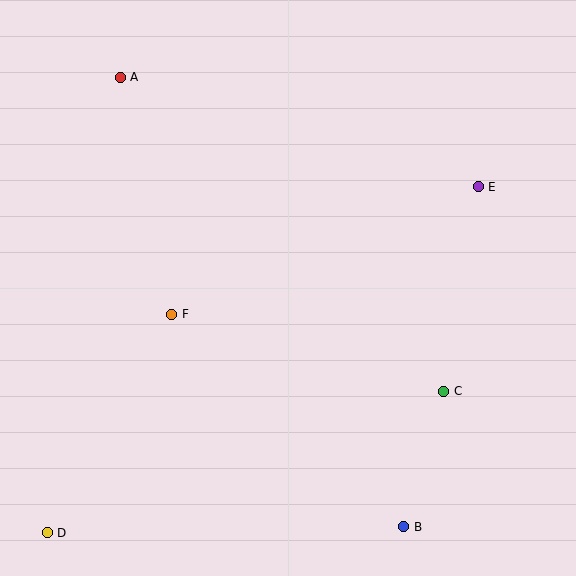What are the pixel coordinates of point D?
Point D is at (47, 533).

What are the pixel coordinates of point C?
Point C is at (444, 391).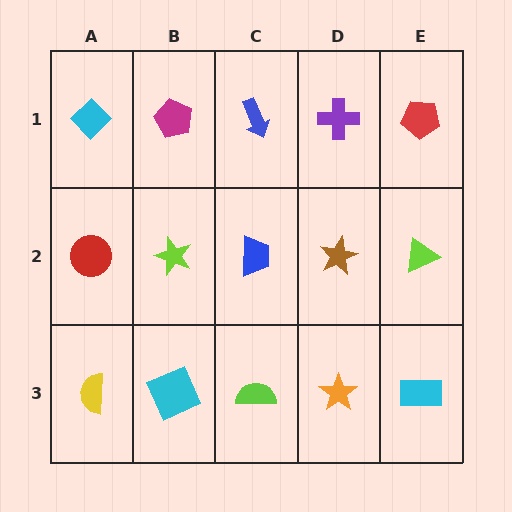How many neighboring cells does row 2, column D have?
4.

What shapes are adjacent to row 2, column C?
A blue arrow (row 1, column C), a lime semicircle (row 3, column C), a lime star (row 2, column B), a brown star (row 2, column D).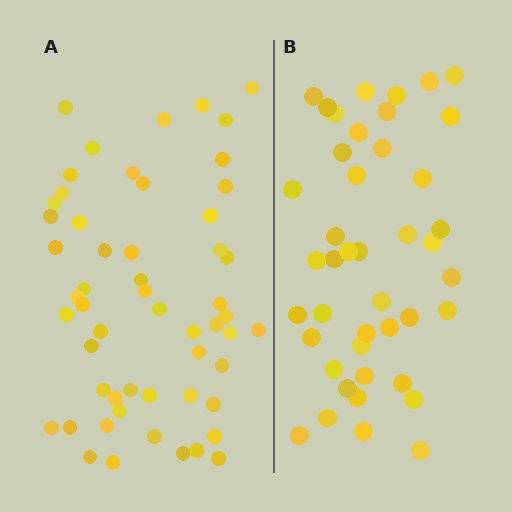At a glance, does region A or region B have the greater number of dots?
Region A (the left region) has more dots.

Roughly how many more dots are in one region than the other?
Region A has roughly 12 or so more dots than region B.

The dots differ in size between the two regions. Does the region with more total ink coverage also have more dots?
No. Region B has more total ink coverage because its dots are larger, but region A actually contains more individual dots. Total area can be misleading — the number of items is what matters here.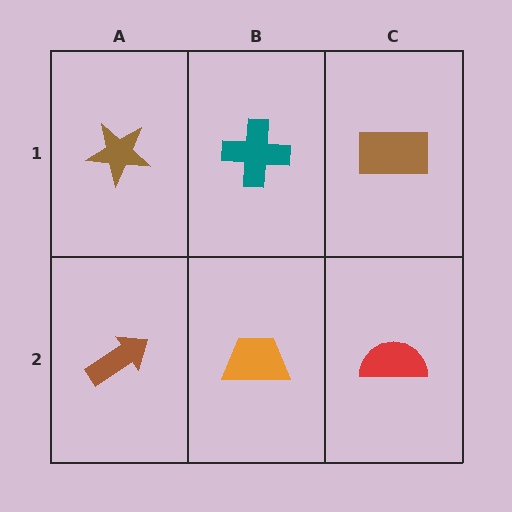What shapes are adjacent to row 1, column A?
A brown arrow (row 2, column A), a teal cross (row 1, column B).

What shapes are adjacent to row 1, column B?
An orange trapezoid (row 2, column B), a brown star (row 1, column A), a brown rectangle (row 1, column C).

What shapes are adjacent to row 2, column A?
A brown star (row 1, column A), an orange trapezoid (row 2, column B).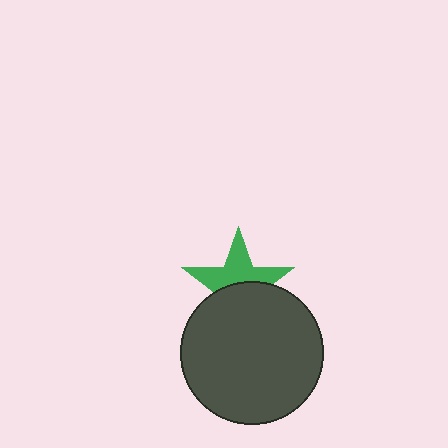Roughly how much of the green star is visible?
About half of it is visible (roughly 51%).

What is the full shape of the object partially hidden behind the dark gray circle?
The partially hidden object is a green star.